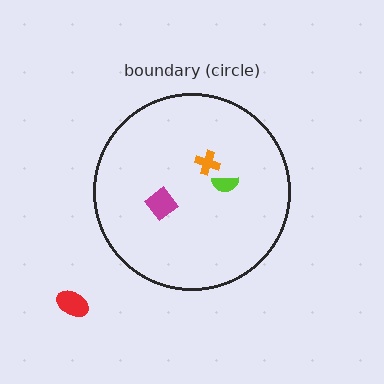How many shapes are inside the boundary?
3 inside, 1 outside.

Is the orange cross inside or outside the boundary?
Inside.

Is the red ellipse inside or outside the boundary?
Outside.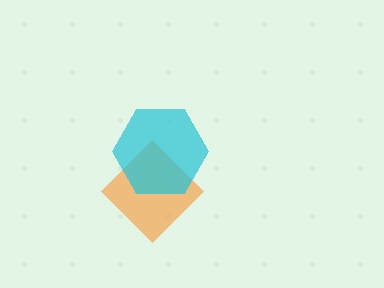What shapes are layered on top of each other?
The layered shapes are: an orange diamond, a cyan hexagon.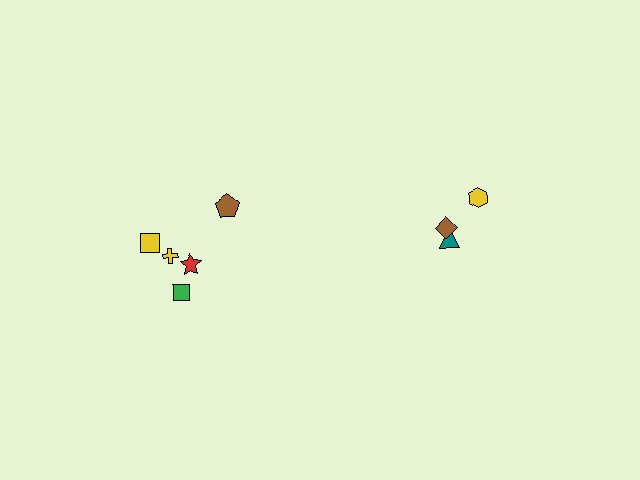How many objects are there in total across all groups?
There are 8 objects.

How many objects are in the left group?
There are 5 objects.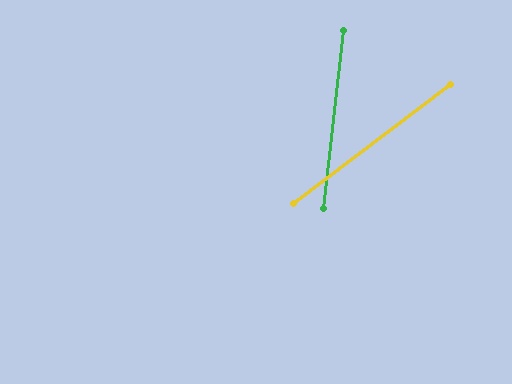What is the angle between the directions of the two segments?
Approximately 46 degrees.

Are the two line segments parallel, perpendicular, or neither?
Neither parallel nor perpendicular — they differ by about 46°.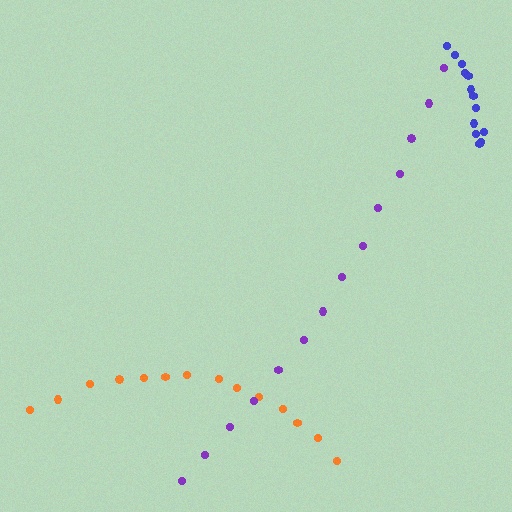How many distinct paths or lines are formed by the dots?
There are 3 distinct paths.